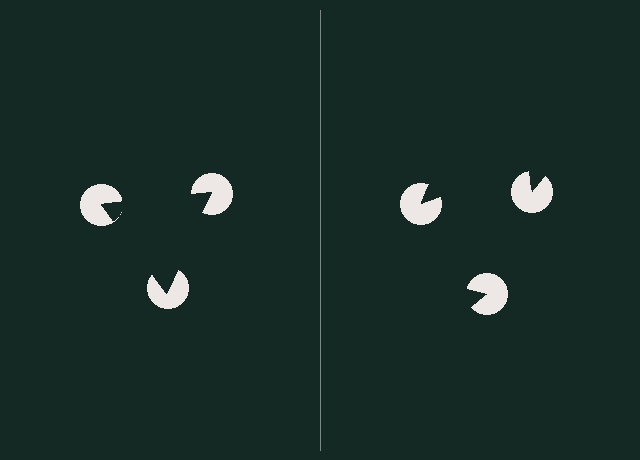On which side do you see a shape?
An illusory triangle appears on the left side. On the right side the wedge cuts are rotated, so no coherent shape forms.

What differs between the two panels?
The pac-man discs are positioned identically on both sides; only the wedge orientations differ. On the left they align to a triangle; on the right they are misaligned.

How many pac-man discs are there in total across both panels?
6 — 3 on each side.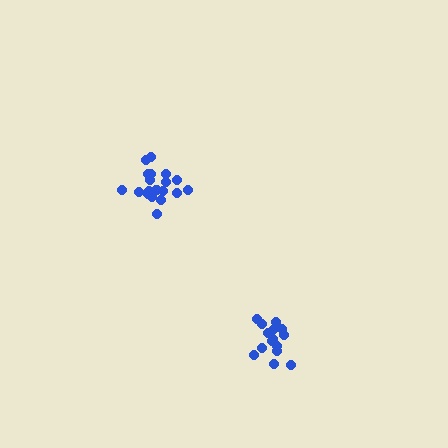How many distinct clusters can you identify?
There are 2 distinct clusters.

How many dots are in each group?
Group 1: 19 dots, Group 2: 15 dots (34 total).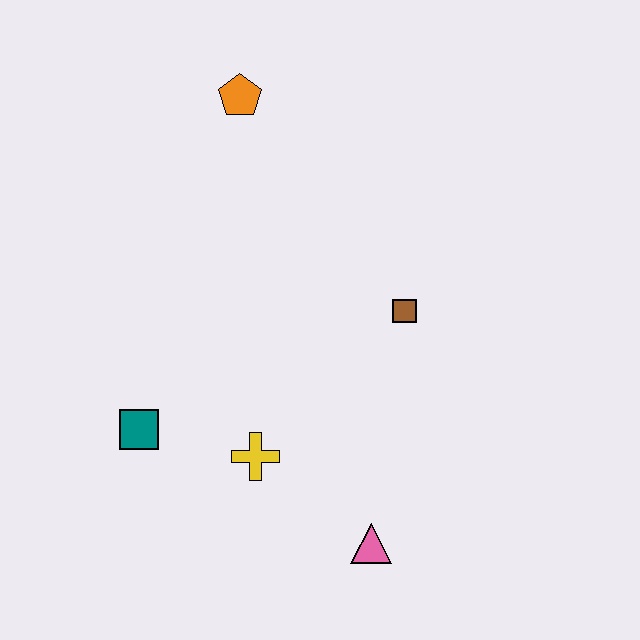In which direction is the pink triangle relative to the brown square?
The pink triangle is below the brown square.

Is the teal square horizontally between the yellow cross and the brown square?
No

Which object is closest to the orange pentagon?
The brown square is closest to the orange pentagon.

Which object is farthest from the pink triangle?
The orange pentagon is farthest from the pink triangle.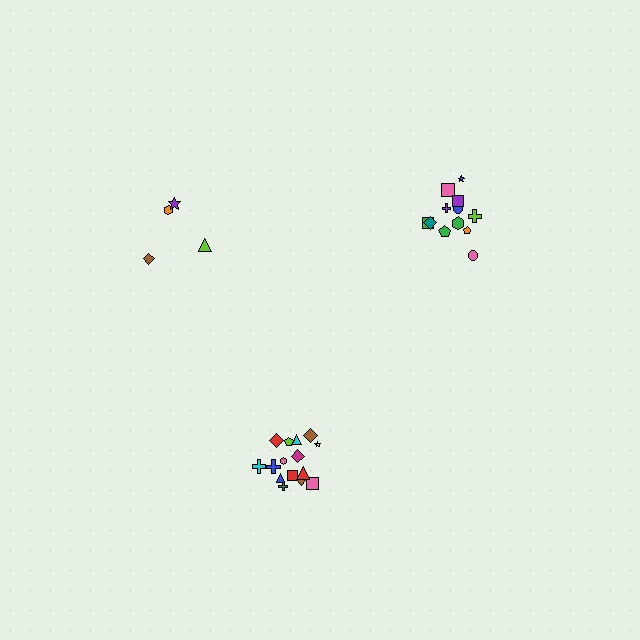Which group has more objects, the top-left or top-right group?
The top-right group.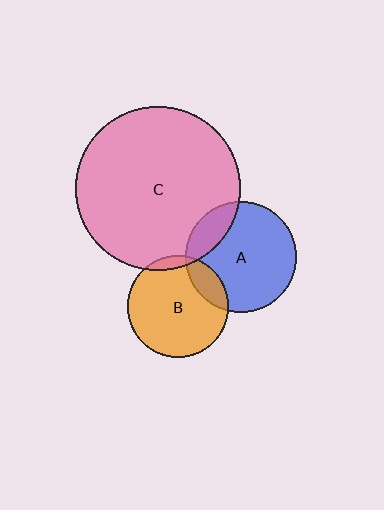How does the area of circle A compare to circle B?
Approximately 1.2 times.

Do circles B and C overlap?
Yes.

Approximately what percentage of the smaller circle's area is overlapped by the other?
Approximately 5%.